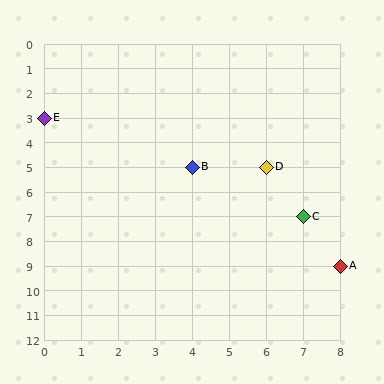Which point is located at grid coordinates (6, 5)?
Point D is at (6, 5).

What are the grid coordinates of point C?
Point C is at grid coordinates (7, 7).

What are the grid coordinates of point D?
Point D is at grid coordinates (6, 5).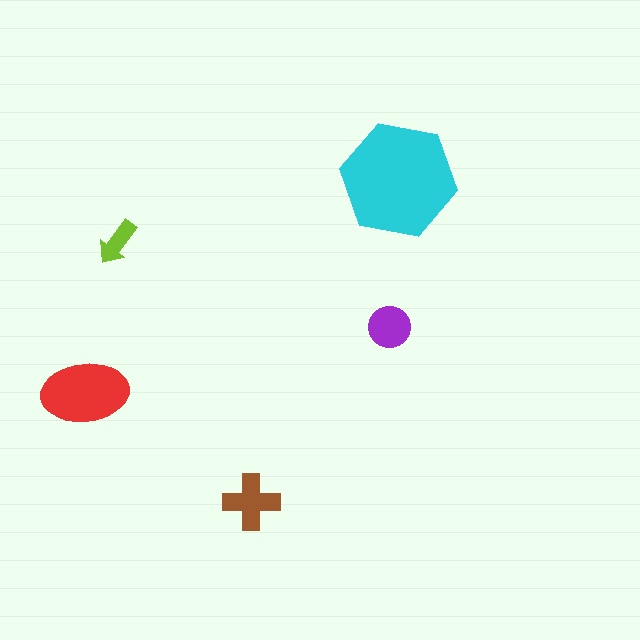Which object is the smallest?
The lime arrow.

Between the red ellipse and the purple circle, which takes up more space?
The red ellipse.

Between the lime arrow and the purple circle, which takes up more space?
The purple circle.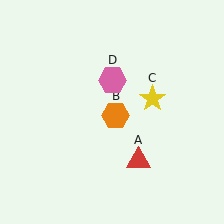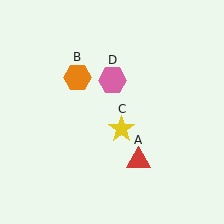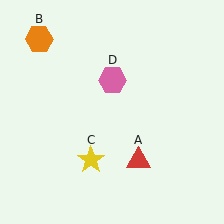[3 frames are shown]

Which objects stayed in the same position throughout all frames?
Red triangle (object A) and pink hexagon (object D) remained stationary.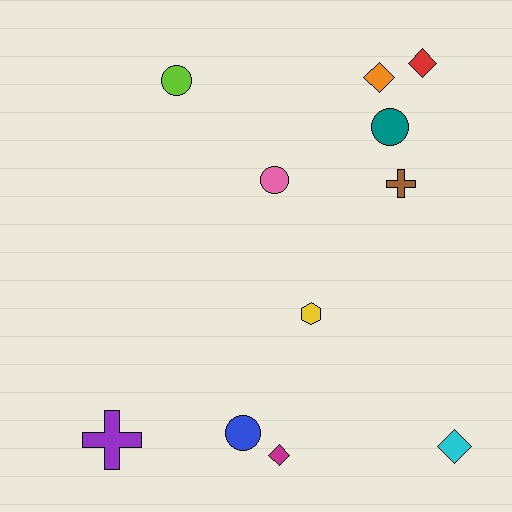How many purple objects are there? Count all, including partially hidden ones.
There is 1 purple object.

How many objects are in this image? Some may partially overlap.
There are 11 objects.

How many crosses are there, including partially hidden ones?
There are 2 crosses.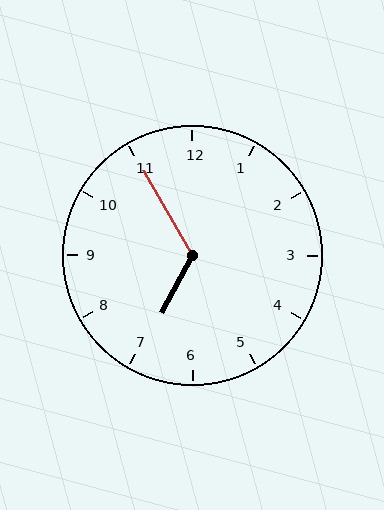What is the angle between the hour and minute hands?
Approximately 122 degrees.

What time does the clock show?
6:55.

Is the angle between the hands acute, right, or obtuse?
It is obtuse.